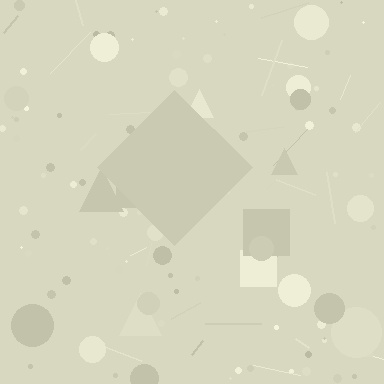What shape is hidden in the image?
A diamond is hidden in the image.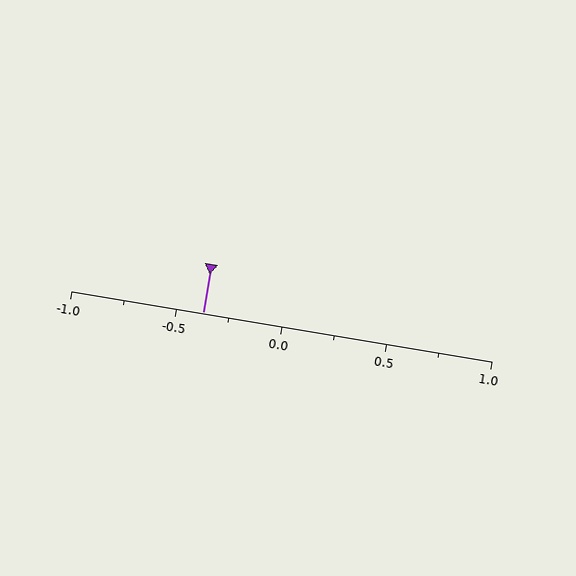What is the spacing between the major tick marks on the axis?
The major ticks are spaced 0.5 apart.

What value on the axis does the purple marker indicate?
The marker indicates approximately -0.38.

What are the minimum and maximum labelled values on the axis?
The axis runs from -1.0 to 1.0.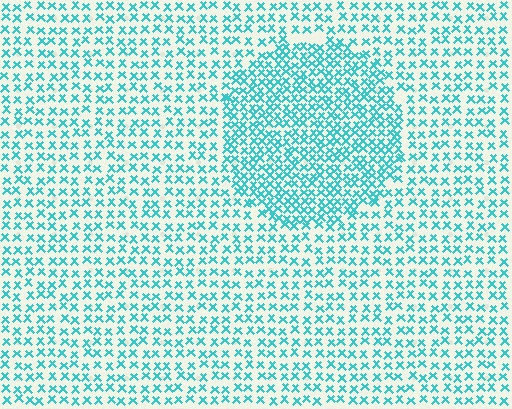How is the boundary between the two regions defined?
The boundary is defined by a change in element density (approximately 1.8x ratio). All elements are the same color, size, and shape.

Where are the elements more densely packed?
The elements are more densely packed inside the circle boundary.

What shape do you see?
I see a circle.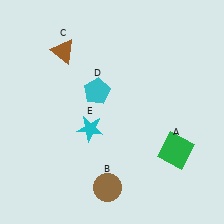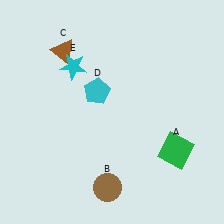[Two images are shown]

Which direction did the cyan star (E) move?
The cyan star (E) moved up.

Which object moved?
The cyan star (E) moved up.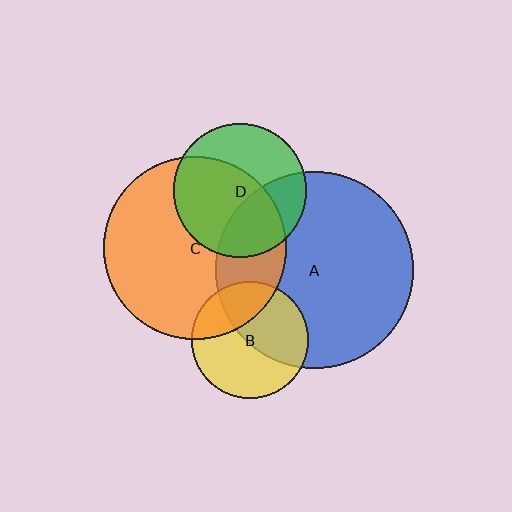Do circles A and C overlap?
Yes.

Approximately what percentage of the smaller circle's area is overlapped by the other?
Approximately 25%.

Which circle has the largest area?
Circle A (blue).